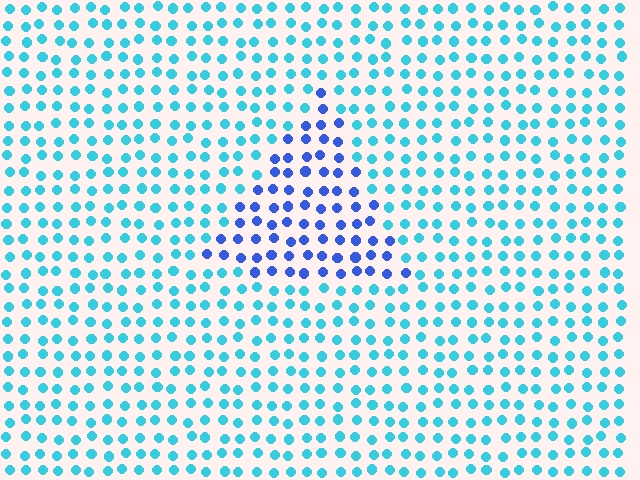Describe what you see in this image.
The image is filled with small cyan elements in a uniform arrangement. A triangle-shaped region is visible where the elements are tinted to a slightly different hue, forming a subtle color boundary.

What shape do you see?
I see a triangle.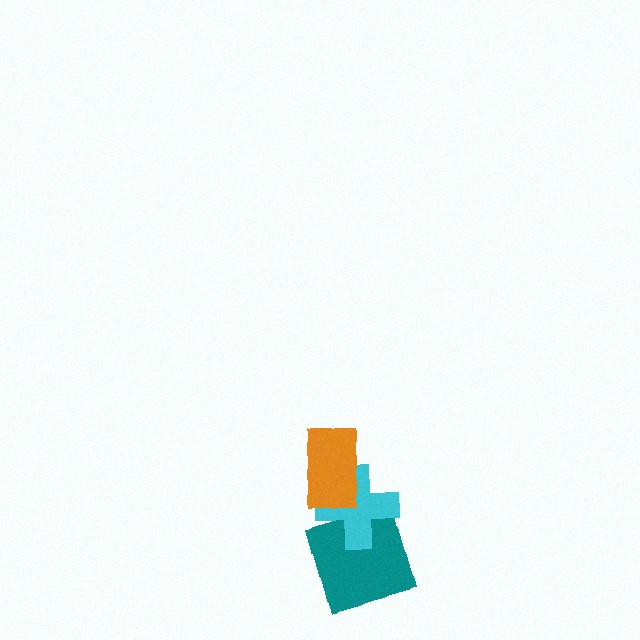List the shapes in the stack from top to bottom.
From top to bottom: the orange rectangle, the cyan cross, the teal square.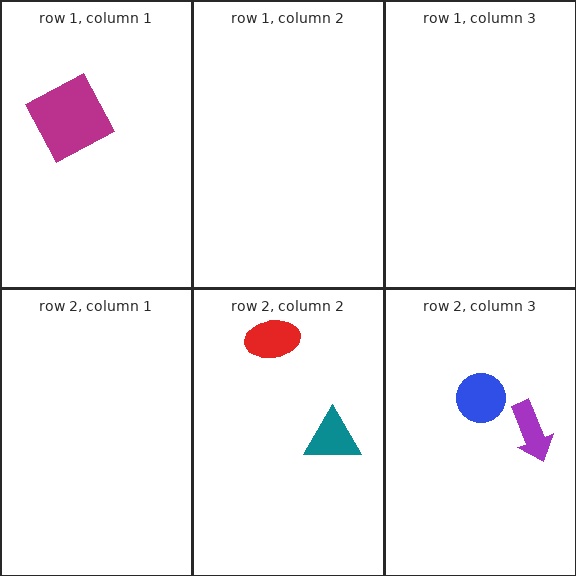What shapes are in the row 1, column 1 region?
The magenta square.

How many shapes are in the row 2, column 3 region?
2.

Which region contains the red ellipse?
The row 2, column 2 region.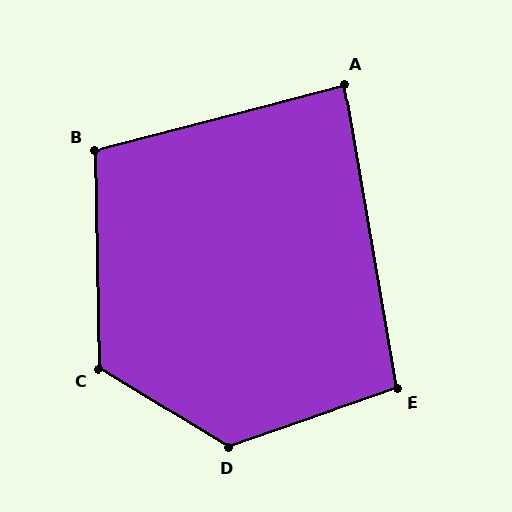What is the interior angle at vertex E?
Approximately 100 degrees (obtuse).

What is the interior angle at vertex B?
Approximately 103 degrees (obtuse).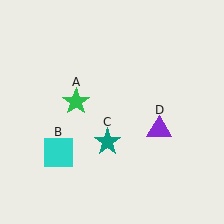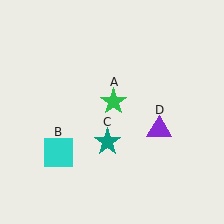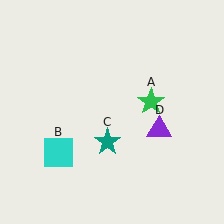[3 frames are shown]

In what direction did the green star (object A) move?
The green star (object A) moved right.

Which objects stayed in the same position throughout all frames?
Cyan square (object B) and teal star (object C) and purple triangle (object D) remained stationary.